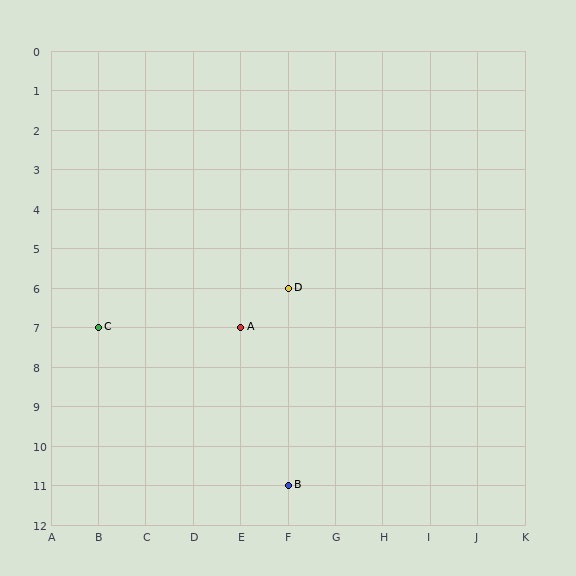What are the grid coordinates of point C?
Point C is at grid coordinates (B, 7).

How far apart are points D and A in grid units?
Points D and A are 1 column and 1 row apart (about 1.4 grid units diagonally).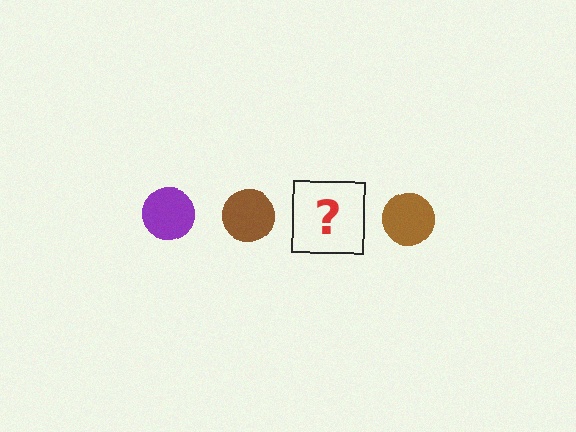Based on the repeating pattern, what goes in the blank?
The blank should be a purple circle.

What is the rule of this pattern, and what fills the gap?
The rule is that the pattern cycles through purple, brown circles. The gap should be filled with a purple circle.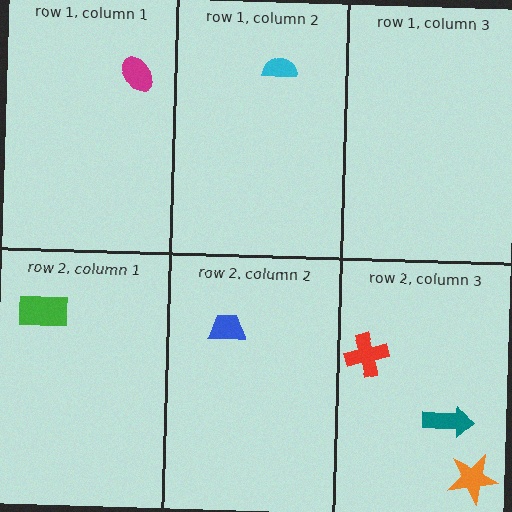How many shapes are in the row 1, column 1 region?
1.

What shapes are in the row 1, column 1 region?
The magenta ellipse.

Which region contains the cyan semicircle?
The row 1, column 2 region.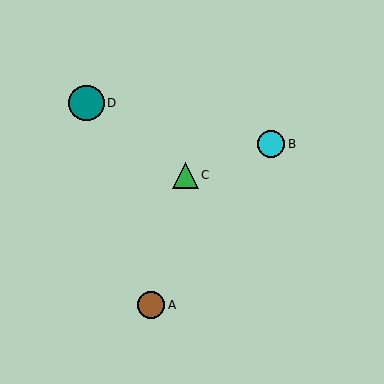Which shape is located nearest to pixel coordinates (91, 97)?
The teal circle (labeled D) at (86, 103) is nearest to that location.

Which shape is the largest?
The teal circle (labeled D) is the largest.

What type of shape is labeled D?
Shape D is a teal circle.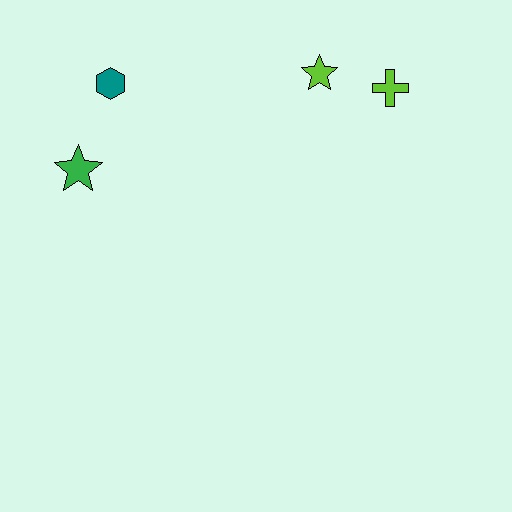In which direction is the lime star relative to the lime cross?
The lime star is to the left of the lime cross.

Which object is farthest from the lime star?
The green star is farthest from the lime star.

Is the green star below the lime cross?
Yes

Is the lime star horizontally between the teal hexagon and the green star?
No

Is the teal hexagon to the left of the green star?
No